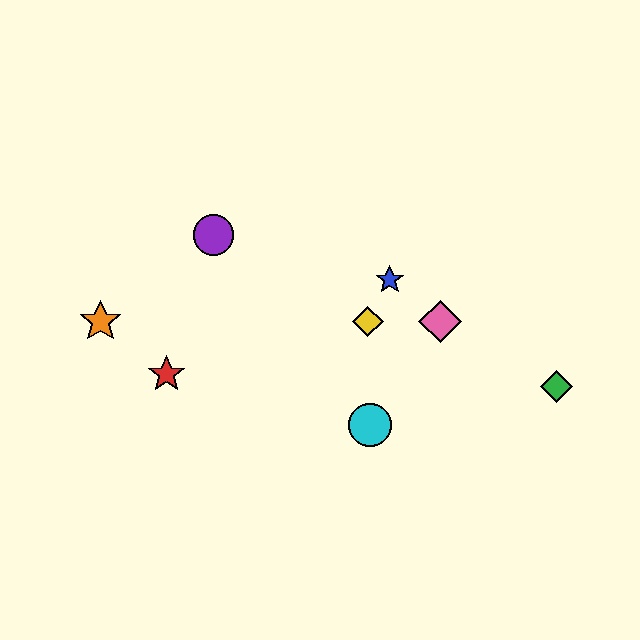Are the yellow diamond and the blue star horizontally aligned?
No, the yellow diamond is at y≈321 and the blue star is at y≈280.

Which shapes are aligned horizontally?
The yellow diamond, the orange star, the pink diamond are aligned horizontally.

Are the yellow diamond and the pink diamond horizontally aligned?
Yes, both are at y≈321.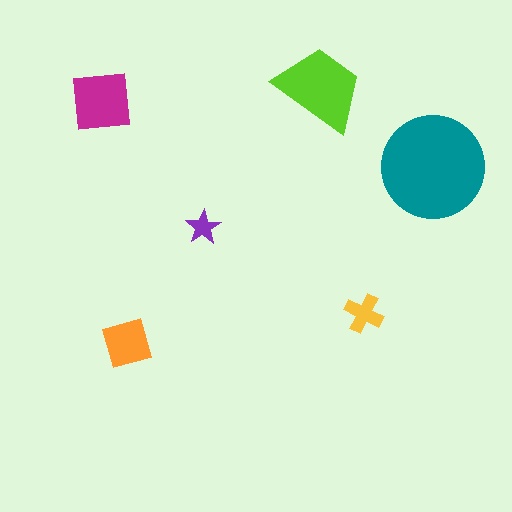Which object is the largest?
The teal circle.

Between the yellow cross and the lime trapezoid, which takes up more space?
The lime trapezoid.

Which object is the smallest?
The purple star.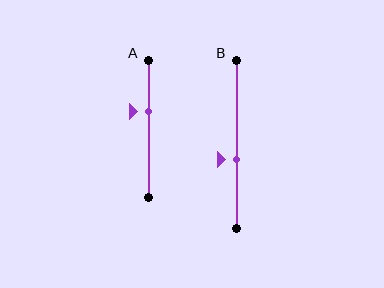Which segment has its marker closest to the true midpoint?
Segment B has its marker closest to the true midpoint.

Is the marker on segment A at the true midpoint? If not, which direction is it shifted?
No, the marker on segment A is shifted upward by about 12% of the segment length.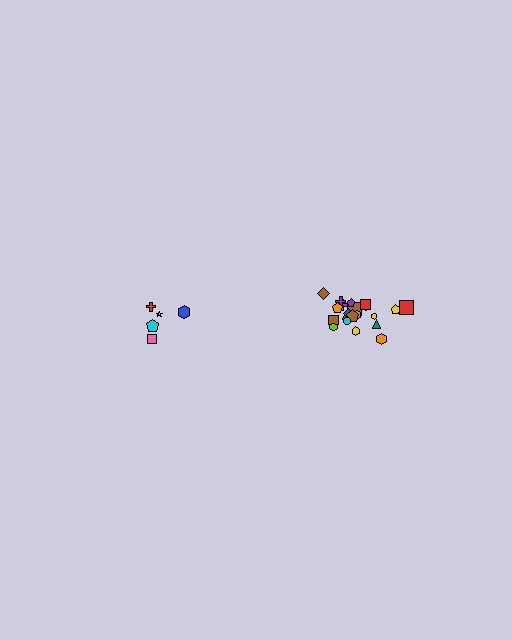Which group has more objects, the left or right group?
The right group.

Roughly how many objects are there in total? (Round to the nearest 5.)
Roughly 25 objects in total.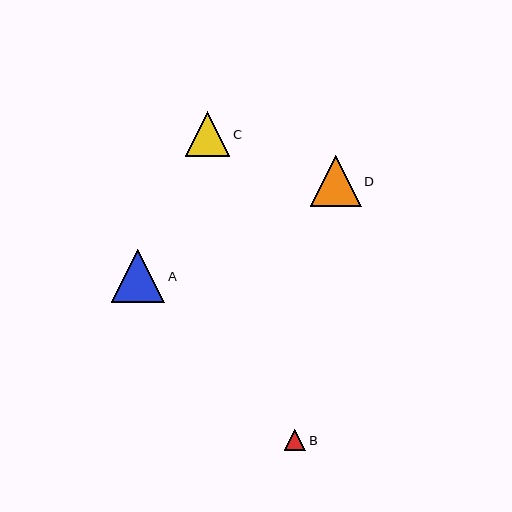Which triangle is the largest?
Triangle A is the largest with a size of approximately 53 pixels.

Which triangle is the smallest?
Triangle B is the smallest with a size of approximately 22 pixels.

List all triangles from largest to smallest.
From largest to smallest: A, D, C, B.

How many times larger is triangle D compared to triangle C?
Triangle D is approximately 1.1 times the size of triangle C.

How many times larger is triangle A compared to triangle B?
Triangle A is approximately 2.5 times the size of triangle B.